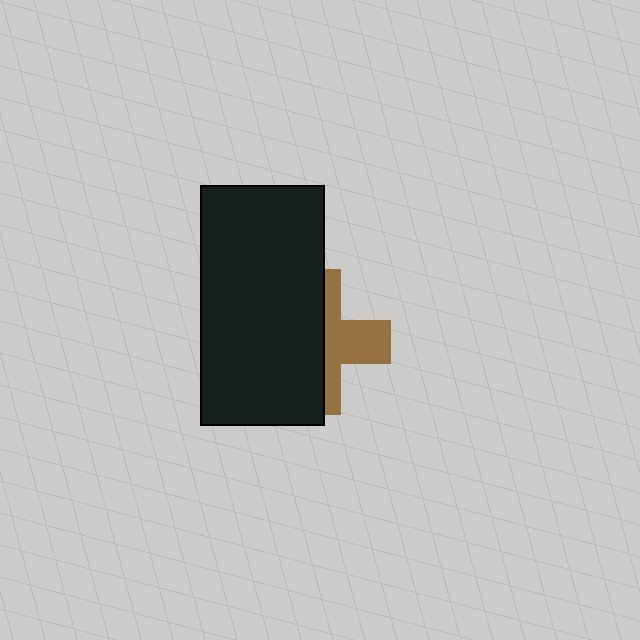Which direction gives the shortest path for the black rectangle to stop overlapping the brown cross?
Moving left gives the shortest separation.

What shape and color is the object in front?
The object in front is a black rectangle.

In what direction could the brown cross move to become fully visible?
The brown cross could move right. That would shift it out from behind the black rectangle entirely.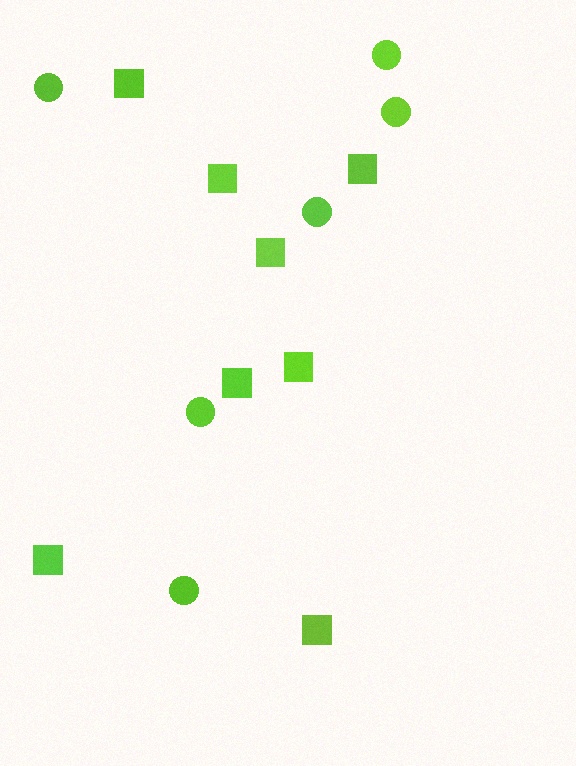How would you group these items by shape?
There are 2 groups: one group of circles (6) and one group of squares (8).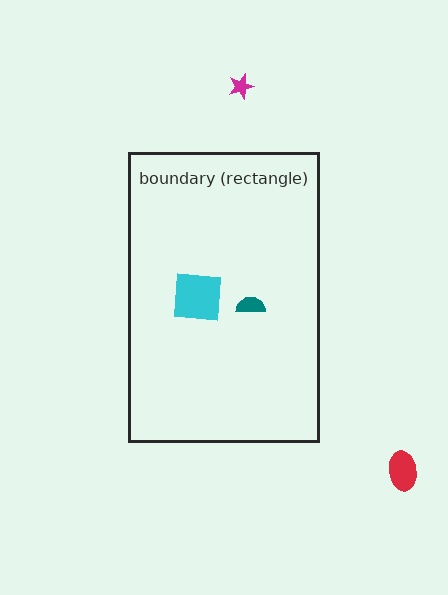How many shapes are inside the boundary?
2 inside, 2 outside.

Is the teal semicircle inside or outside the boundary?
Inside.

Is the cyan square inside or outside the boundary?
Inside.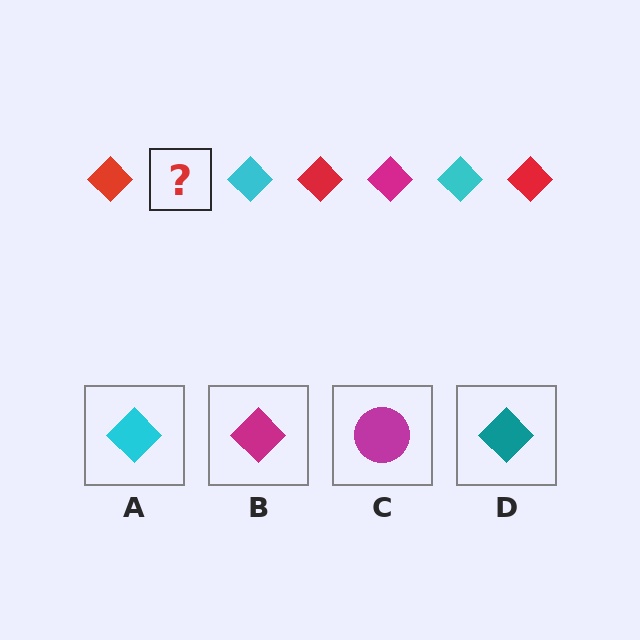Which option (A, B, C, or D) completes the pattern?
B.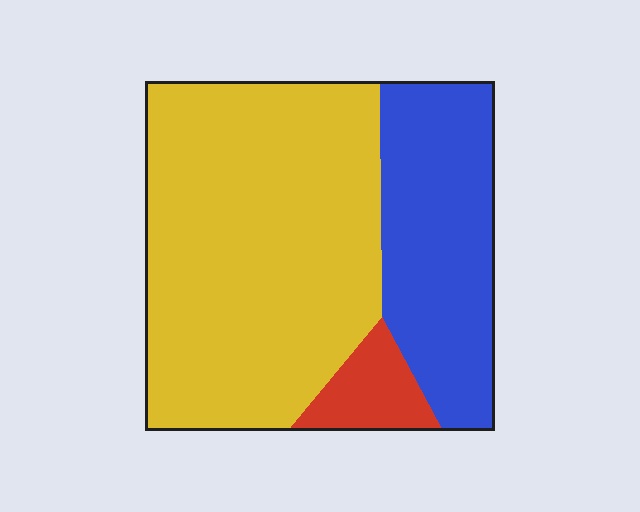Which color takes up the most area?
Yellow, at roughly 65%.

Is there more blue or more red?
Blue.